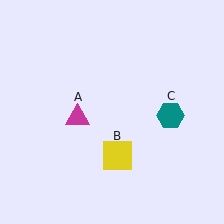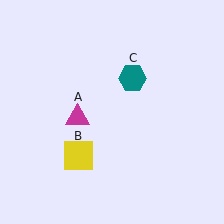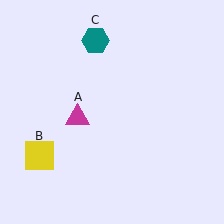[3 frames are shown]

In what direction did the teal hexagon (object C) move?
The teal hexagon (object C) moved up and to the left.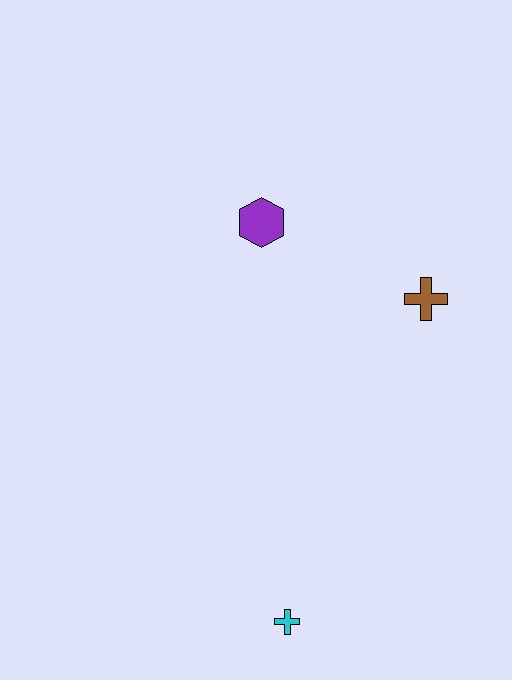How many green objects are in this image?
There are no green objects.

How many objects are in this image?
There are 3 objects.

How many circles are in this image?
There are no circles.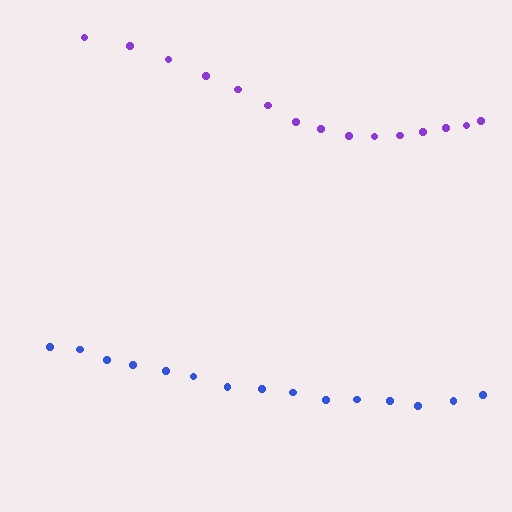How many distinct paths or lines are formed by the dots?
There are 2 distinct paths.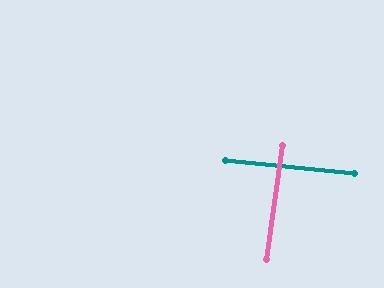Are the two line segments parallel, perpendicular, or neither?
Perpendicular — they meet at approximately 88°.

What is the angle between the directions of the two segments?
Approximately 88 degrees.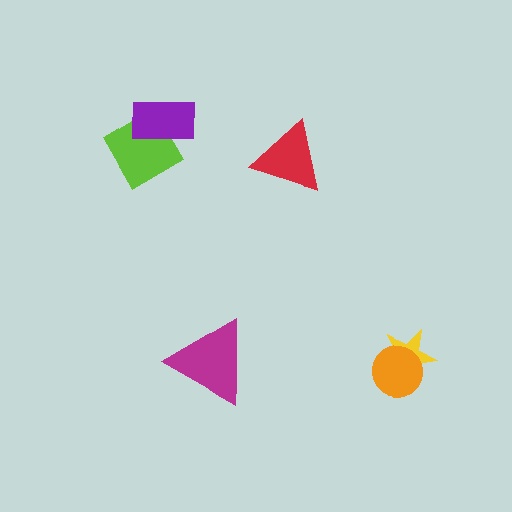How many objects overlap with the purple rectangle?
1 object overlaps with the purple rectangle.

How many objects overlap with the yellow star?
1 object overlaps with the yellow star.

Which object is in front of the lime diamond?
The purple rectangle is in front of the lime diamond.